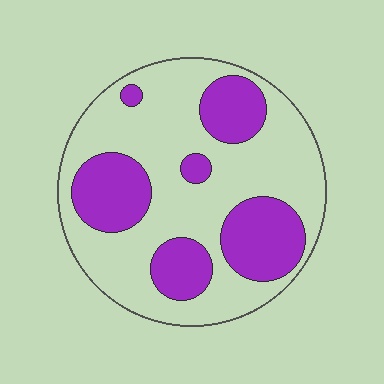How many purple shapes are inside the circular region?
6.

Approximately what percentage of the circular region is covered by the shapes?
Approximately 35%.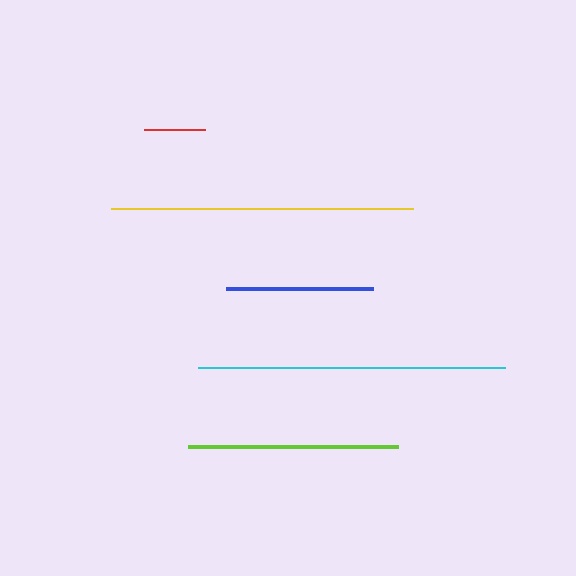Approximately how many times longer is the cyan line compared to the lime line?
The cyan line is approximately 1.5 times the length of the lime line.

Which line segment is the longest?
The cyan line is the longest at approximately 307 pixels.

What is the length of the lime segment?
The lime segment is approximately 210 pixels long.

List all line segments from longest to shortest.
From longest to shortest: cyan, yellow, lime, blue, red.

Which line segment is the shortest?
The red line is the shortest at approximately 61 pixels.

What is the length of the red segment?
The red segment is approximately 61 pixels long.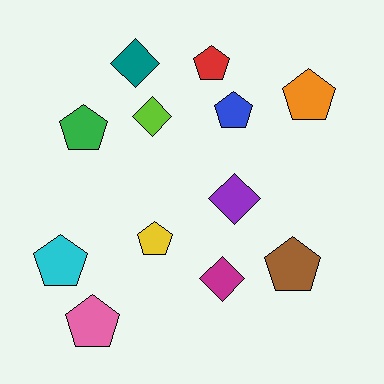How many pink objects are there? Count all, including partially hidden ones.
There is 1 pink object.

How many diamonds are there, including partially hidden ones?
There are 4 diamonds.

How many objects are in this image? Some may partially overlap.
There are 12 objects.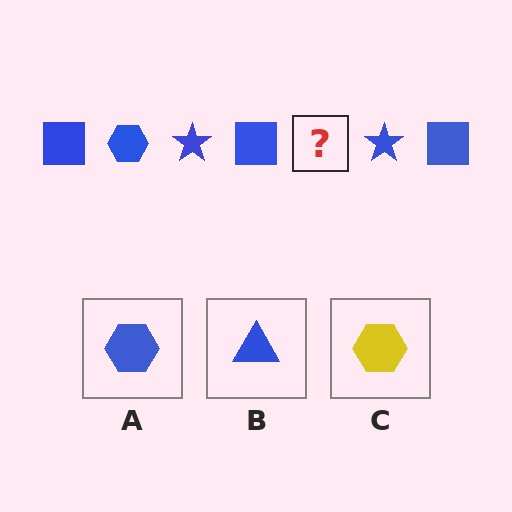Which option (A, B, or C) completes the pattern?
A.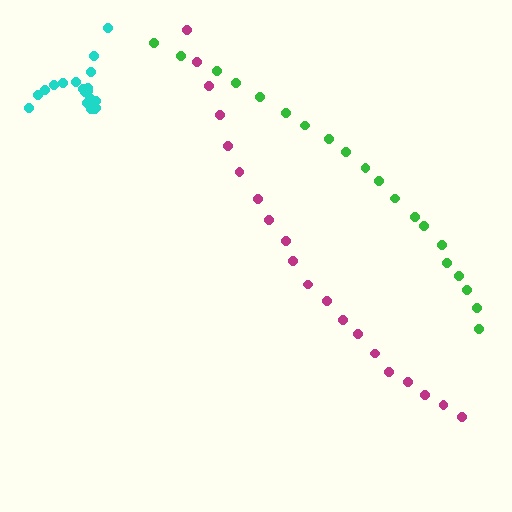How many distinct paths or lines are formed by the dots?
There are 3 distinct paths.